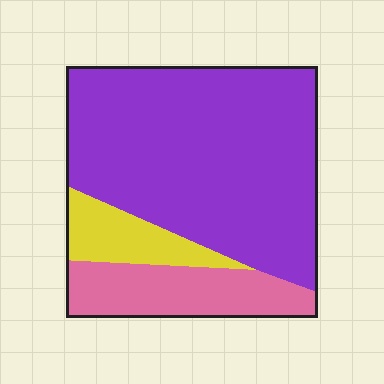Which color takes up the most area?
Purple, at roughly 70%.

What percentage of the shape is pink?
Pink covers about 20% of the shape.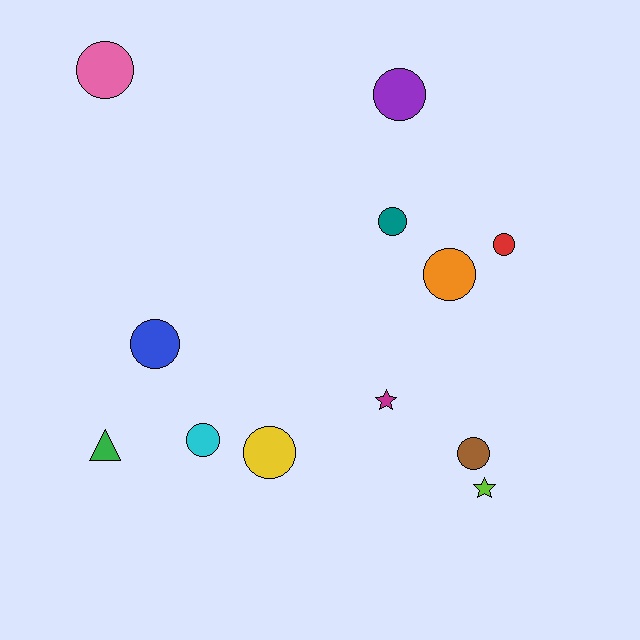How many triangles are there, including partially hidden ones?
There is 1 triangle.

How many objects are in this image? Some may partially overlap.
There are 12 objects.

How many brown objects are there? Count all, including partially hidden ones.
There is 1 brown object.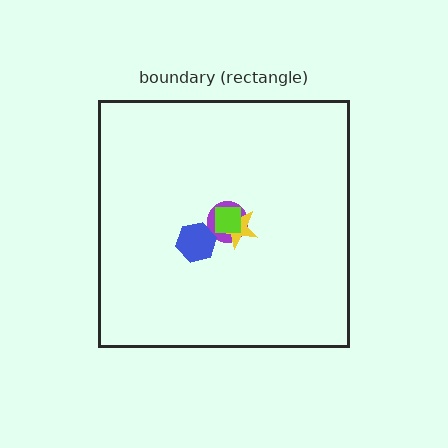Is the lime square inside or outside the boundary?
Inside.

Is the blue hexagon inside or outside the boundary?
Inside.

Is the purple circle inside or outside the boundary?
Inside.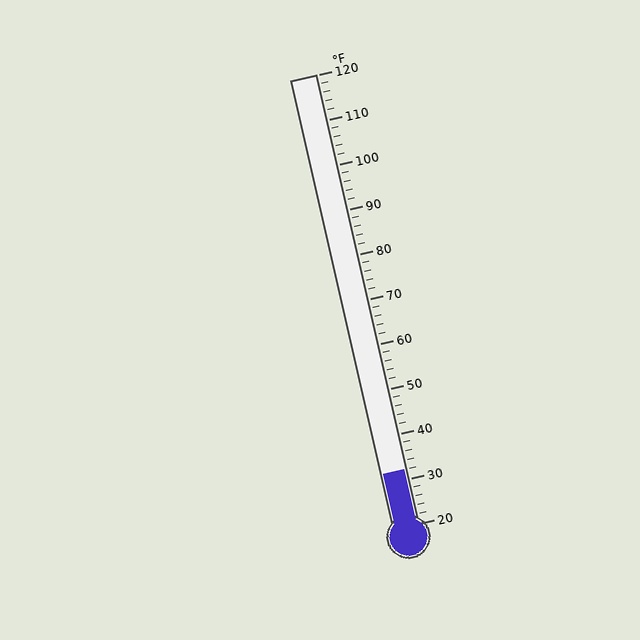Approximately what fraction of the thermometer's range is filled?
The thermometer is filled to approximately 10% of its range.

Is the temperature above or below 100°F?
The temperature is below 100°F.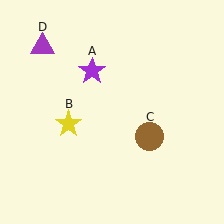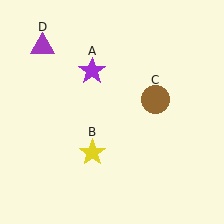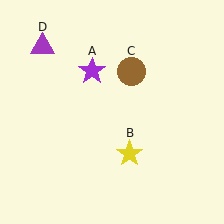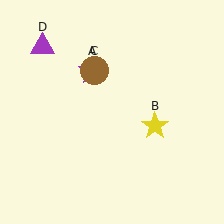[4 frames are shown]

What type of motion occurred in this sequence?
The yellow star (object B), brown circle (object C) rotated counterclockwise around the center of the scene.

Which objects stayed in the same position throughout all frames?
Purple star (object A) and purple triangle (object D) remained stationary.